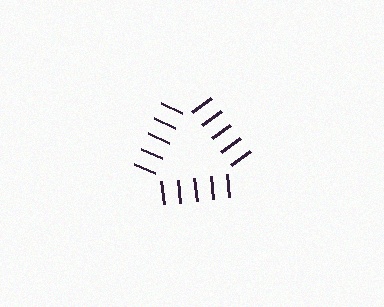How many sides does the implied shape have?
3 sides — the line-ends trace a triangle.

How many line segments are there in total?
15 — 5 along each of the 3 edges.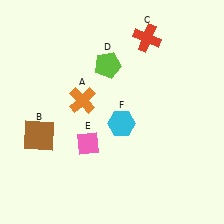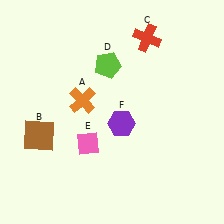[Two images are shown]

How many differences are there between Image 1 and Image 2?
There is 1 difference between the two images.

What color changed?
The hexagon (F) changed from cyan in Image 1 to purple in Image 2.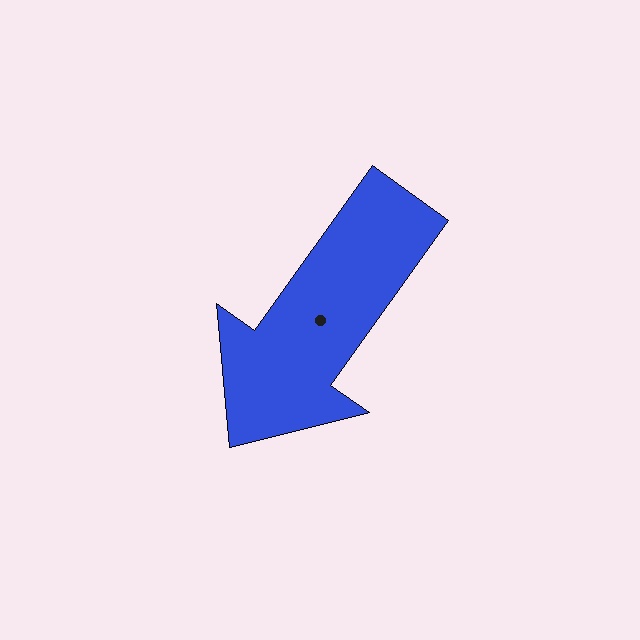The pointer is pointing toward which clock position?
Roughly 7 o'clock.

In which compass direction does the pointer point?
Southwest.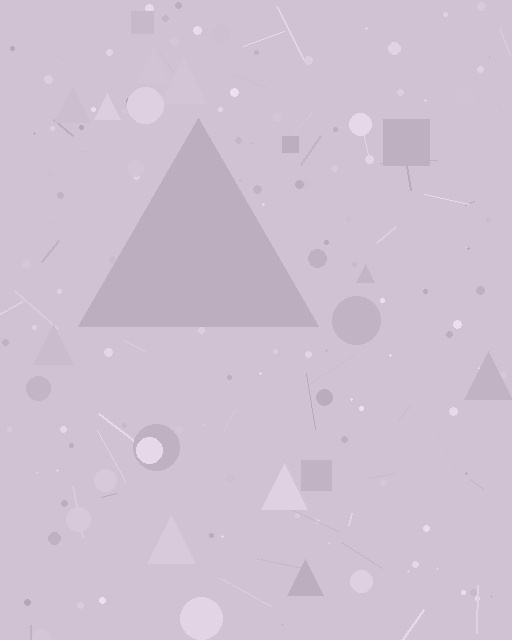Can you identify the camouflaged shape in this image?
The camouflaged shape is a triangle.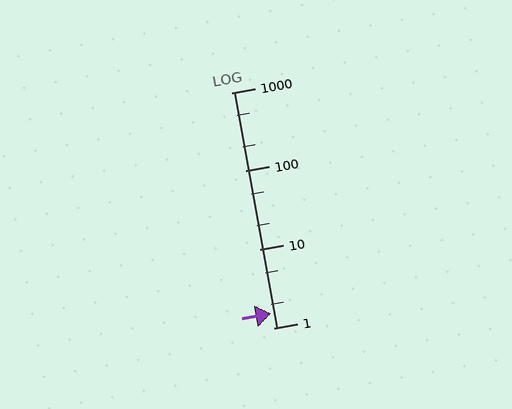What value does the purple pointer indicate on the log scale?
The pointer indicates approximately 1.5.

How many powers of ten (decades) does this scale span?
The scale spans 3 decades, from 1 to 1000.